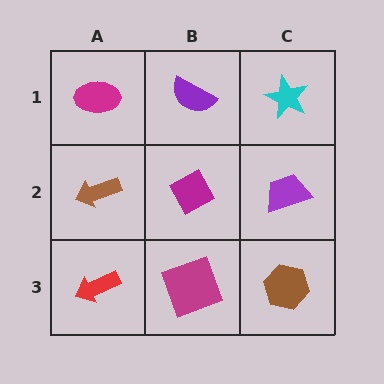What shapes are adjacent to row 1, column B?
A magenta diamond (row 2, column B), a magenta ellipse (row 1, column A), a cyan star (row 1, column C).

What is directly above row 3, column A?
A brown arrow.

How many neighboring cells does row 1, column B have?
3.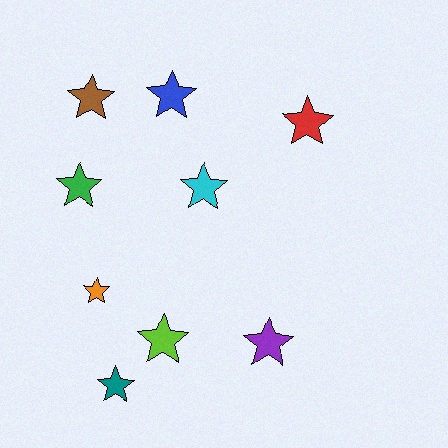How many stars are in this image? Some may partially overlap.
There are 9 stars.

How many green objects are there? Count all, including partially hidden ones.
There is 1 green object.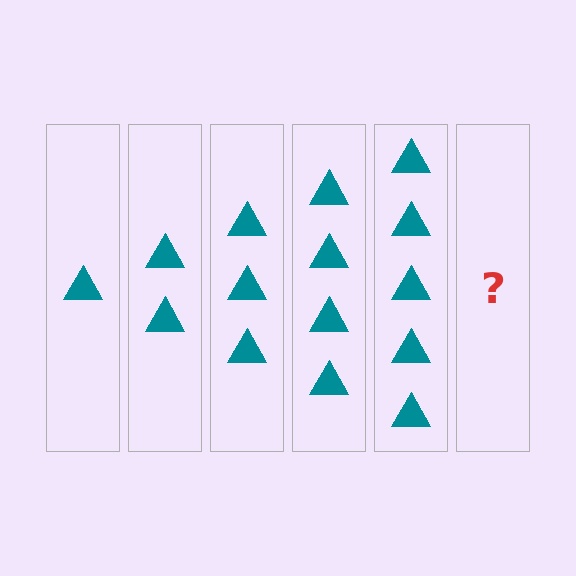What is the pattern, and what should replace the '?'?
The pattern is that each step adds one more triangle. The '?' should be 6 triangles.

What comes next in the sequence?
The next element should be 6 triangles.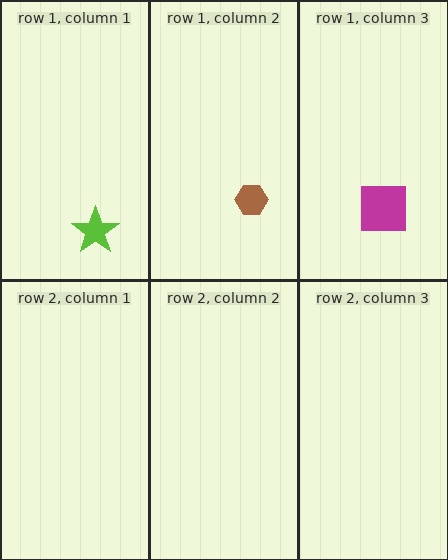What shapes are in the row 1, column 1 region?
The lime star.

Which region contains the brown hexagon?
The row 1, column 2 region.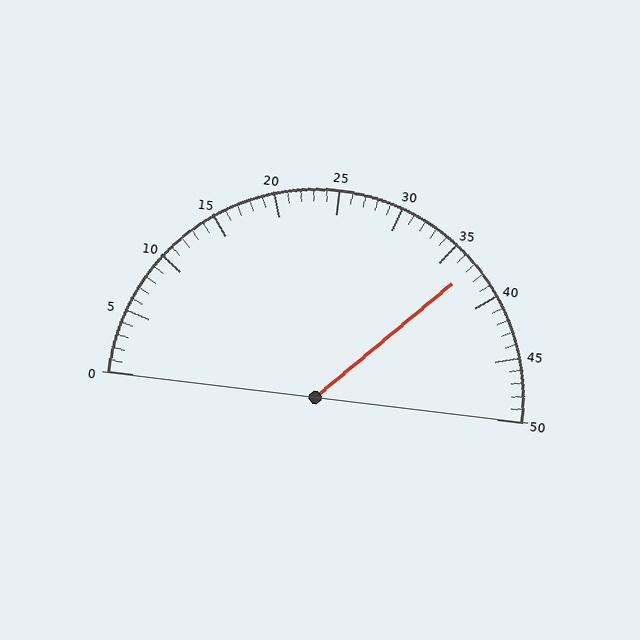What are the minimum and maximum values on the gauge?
The gauge ranges from 0 to 50.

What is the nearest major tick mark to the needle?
The nearest major tick mark is 35.